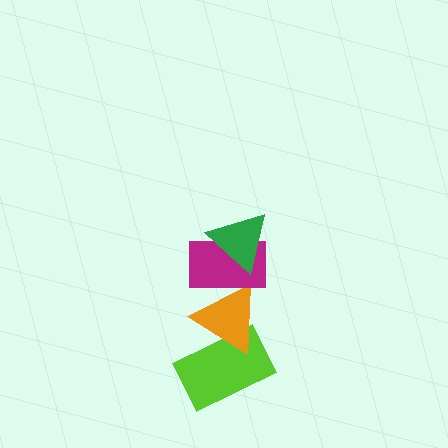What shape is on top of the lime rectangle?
The orange triangle is on top of the lime rectangle.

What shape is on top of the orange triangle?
The magenta rectangle is on top of the orange triangle.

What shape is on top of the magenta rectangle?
The green triangle is on top of the magenta rectangle.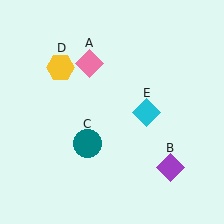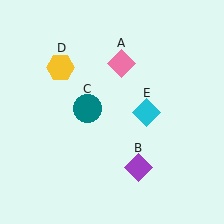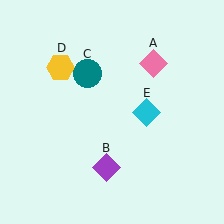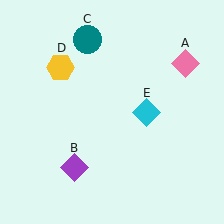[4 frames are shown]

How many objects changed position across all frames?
3 objects changed position: pink diamond (object A), purple diamond (object B), teal circle (object C).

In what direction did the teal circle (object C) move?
The teal circle (object C) moved up.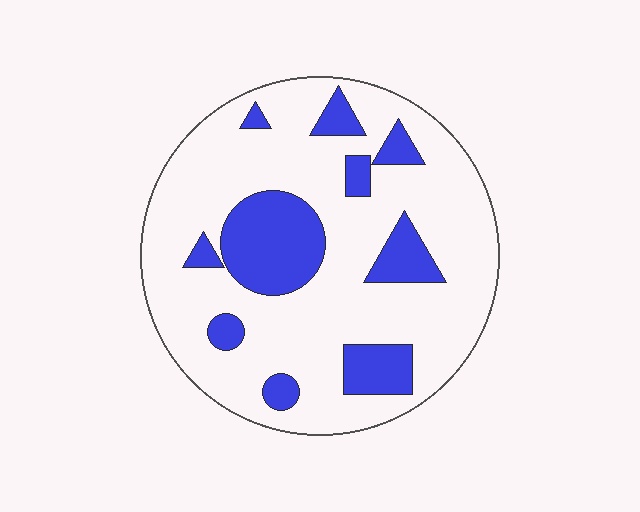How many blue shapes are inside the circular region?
10.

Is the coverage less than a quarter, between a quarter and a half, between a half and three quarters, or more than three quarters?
Less than a quarter.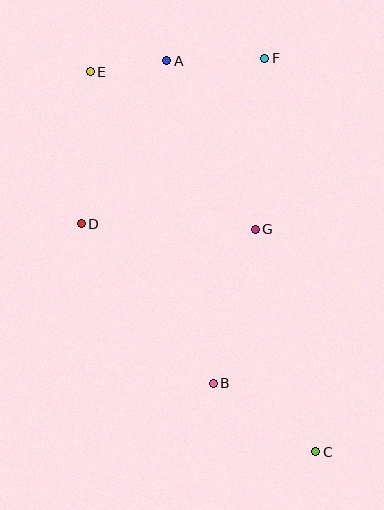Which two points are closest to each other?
Points A and E are closest to each other.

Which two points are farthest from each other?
Points C and E are farthest from each other.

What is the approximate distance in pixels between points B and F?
The distance between B and F is approximately 329 pixels.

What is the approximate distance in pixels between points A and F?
The distance between A and F is approximately 98 pixels.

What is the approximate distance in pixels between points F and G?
The distance between F and G is approximately 171 pixels.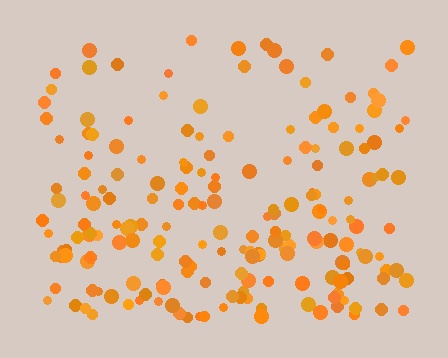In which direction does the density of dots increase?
From top to bottom, with the bottom side densest.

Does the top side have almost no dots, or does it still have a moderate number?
Still a moderate number, just noticeably fewer than the bottom.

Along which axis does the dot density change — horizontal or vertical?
Vertical.